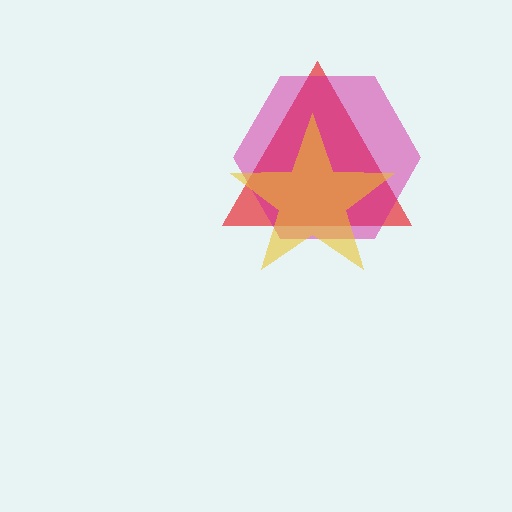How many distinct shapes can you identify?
There are 3 distinct shapes: a red triangle, a magenta hexagon, a yellow star.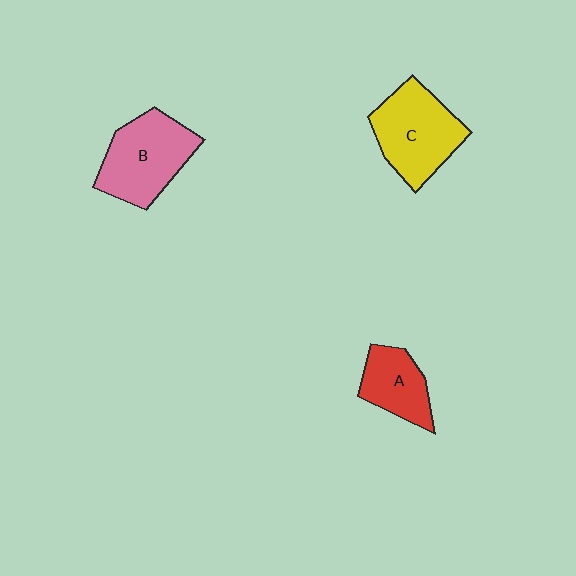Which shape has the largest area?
Shape C (yellow).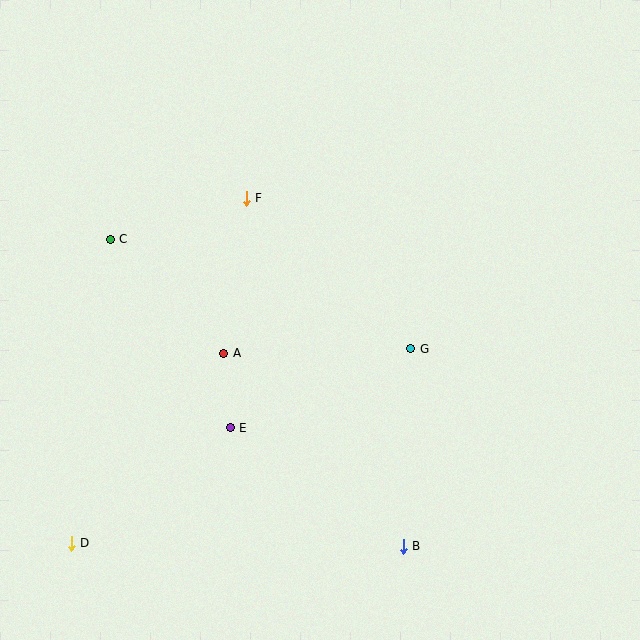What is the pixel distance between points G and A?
The distance between G and A is 187 pixels.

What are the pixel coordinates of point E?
Point E is at (230, 428).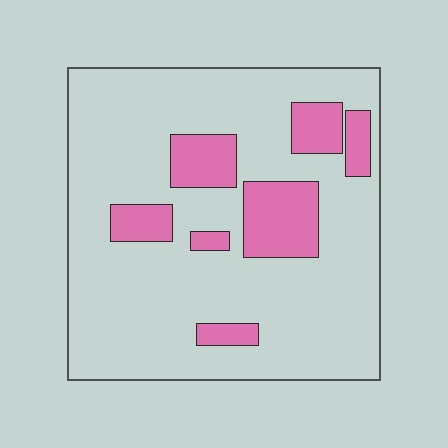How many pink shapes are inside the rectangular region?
7.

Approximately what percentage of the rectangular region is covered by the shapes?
Approximately 20%.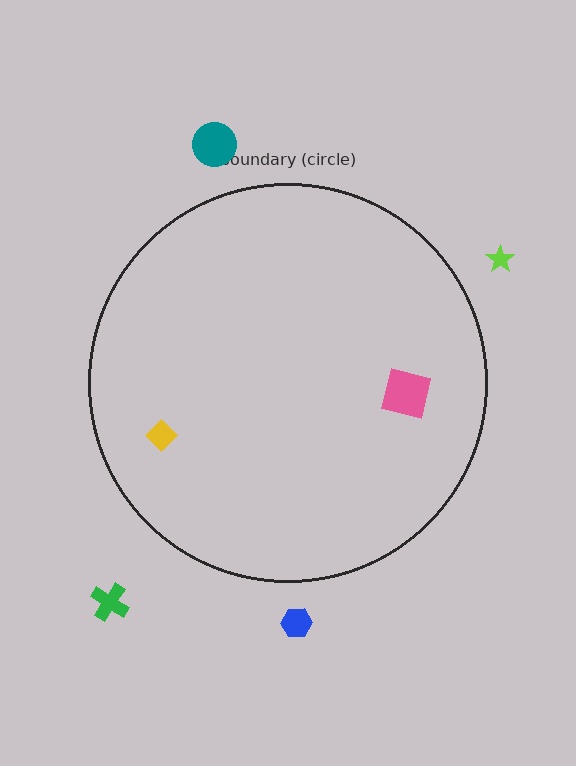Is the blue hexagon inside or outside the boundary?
Outside.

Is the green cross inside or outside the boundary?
Outside.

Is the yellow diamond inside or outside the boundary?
Inside.